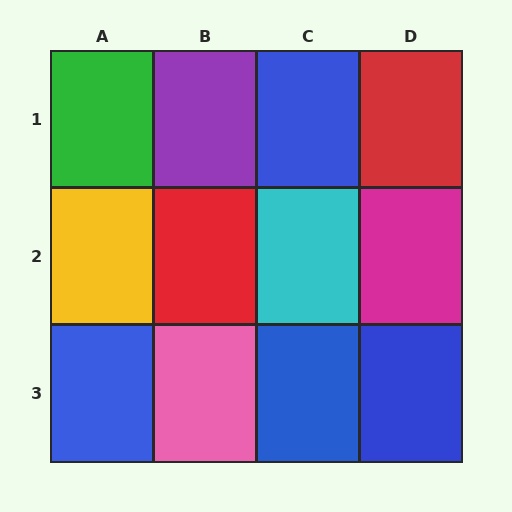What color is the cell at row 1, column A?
Green.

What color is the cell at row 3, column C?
Blue.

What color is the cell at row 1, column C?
Blue.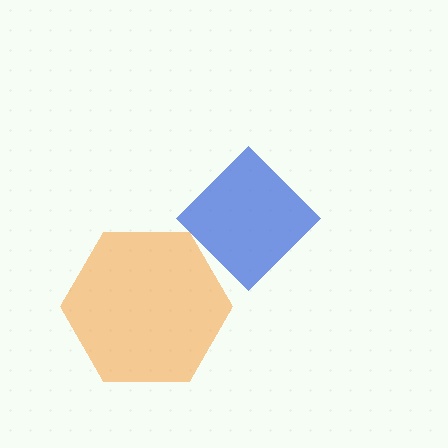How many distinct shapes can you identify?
There are 2 distinct shapes: an orange hexagon, a blue diamond.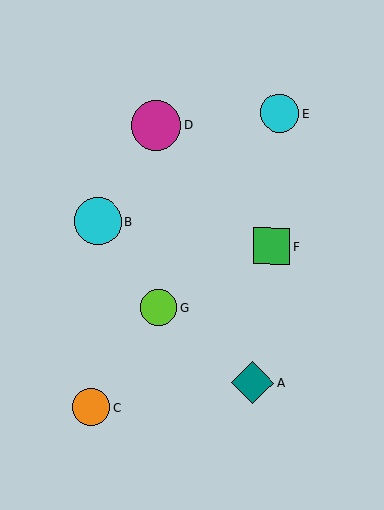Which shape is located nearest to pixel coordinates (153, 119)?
The magenta circle (labeled D) at (156, 125) is nearest to that location.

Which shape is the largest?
The magenta circle (labeled D) is the largest.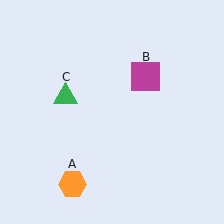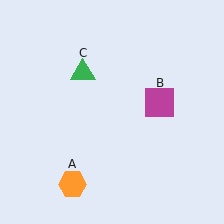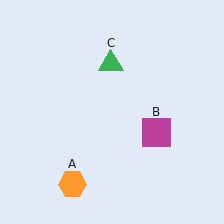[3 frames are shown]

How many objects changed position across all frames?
2 objects changed position: magenta square (object B), green triangle (object C).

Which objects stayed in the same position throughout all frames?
Orange hexagon (object A) remained stationary.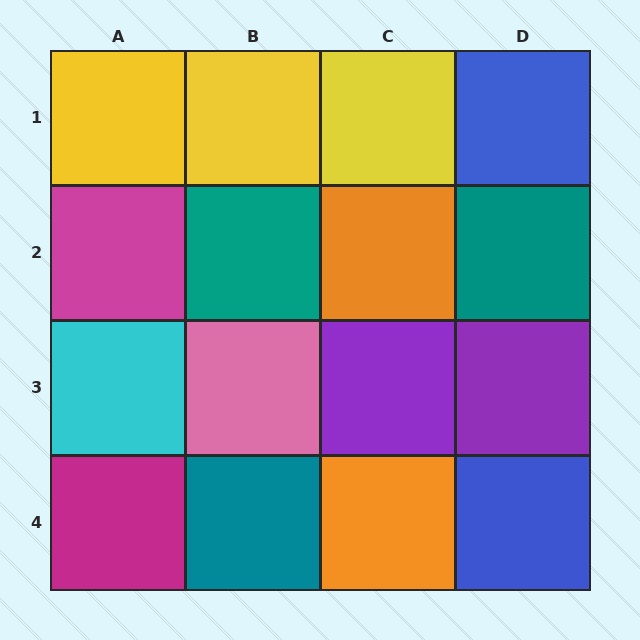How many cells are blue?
2 cells are blue.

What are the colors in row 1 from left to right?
Yellow, yellow, yellow, blue.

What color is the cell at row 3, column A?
Cyan.